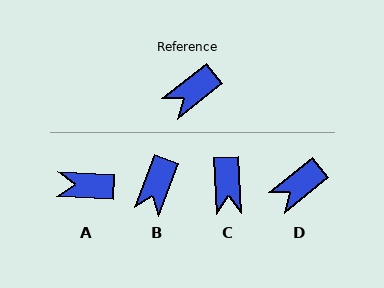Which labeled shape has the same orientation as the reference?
D.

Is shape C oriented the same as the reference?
No, it is off by about 55 degrees.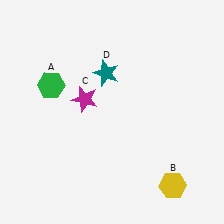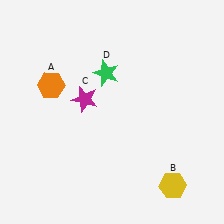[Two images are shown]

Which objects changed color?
A changed from green to orange. D changed from teal to green.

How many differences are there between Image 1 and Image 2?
There are 2 differences between the two images.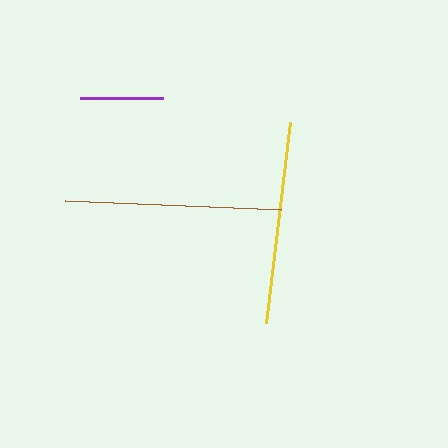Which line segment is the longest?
The brown line is the longest at approximately 216 pixels.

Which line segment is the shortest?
The purple line is the shortest at approximately 83 pixels.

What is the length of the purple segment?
The purple segment is approximately 83 pixels long.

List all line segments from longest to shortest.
From longest to shortest: brown, yellow, purple.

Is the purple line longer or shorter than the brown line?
The brown line is longer than the purple line.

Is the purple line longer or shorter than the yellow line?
The yellow line is longer than the purple line.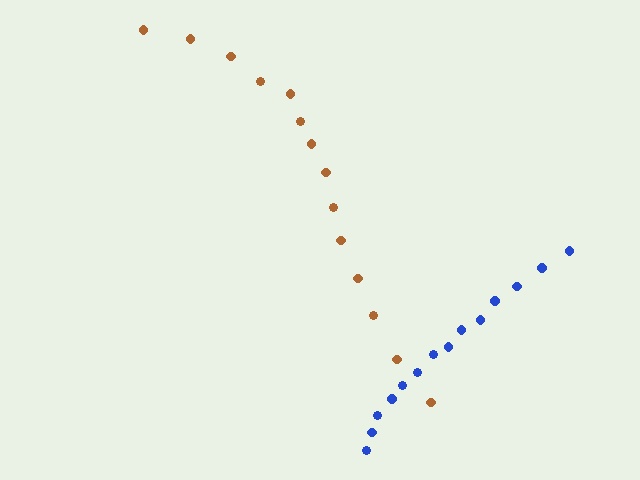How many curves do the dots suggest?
There are 2 distinct paths.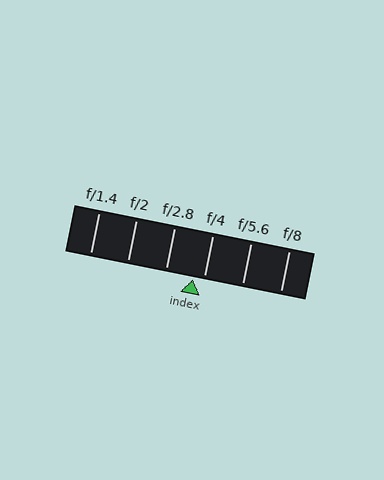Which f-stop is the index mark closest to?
The index mark is closest to f/4.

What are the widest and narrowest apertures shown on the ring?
The widest aperture shown is f/1.4 and the narrowest is f/8.